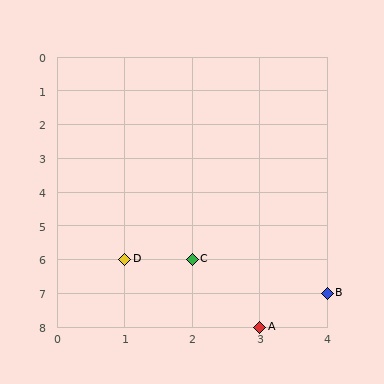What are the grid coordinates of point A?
Point A is at grid coordinates (3, 8).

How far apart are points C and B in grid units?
Points C and B are 2 columns and 1 row apart (about 2.2 grid units diagonally).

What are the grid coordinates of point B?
Point B is at grid coordinates (4, 7).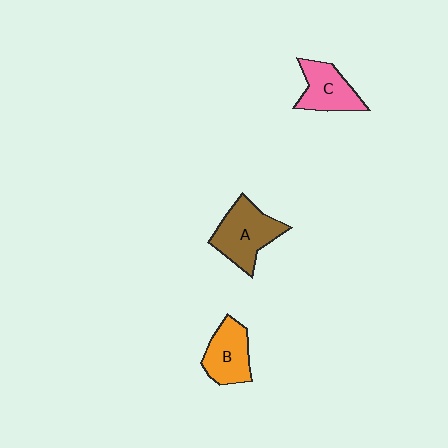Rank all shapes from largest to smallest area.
From largest to smallest: A (brown), B (orange), C (pink).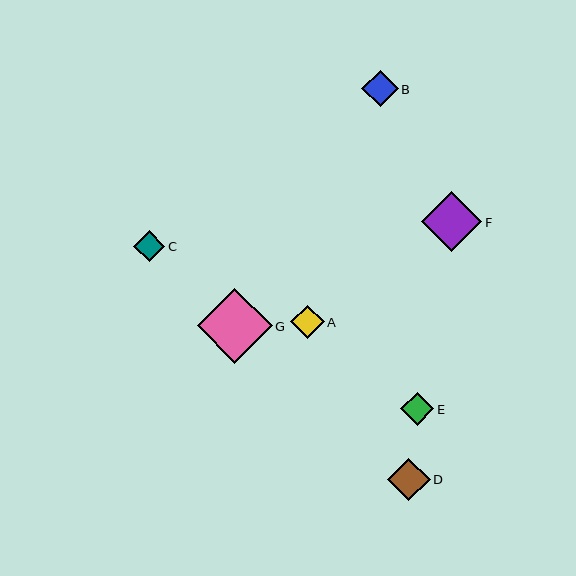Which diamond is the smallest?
Diamond C is the smallest with a size of approximately 31 pixels.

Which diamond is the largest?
Diamond G is the largest with a size of approximately 75 pixels.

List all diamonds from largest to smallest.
From largest to smallest: G, F, D, B, A, E, C.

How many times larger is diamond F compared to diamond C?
Diamond F is approximately 1.9 times the size of diamond C.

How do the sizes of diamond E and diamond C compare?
Diamond E and diamond C are approximately the same size.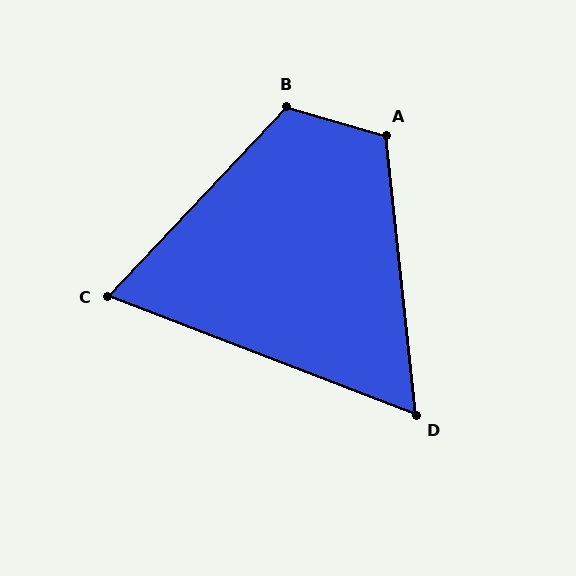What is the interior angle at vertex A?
Approximately 112 degrees (obtuse).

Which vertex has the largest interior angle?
B, at approximately 117 degrees.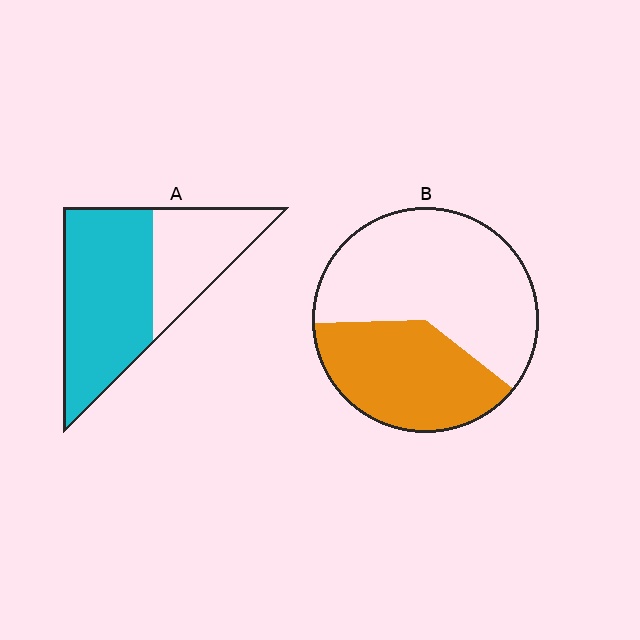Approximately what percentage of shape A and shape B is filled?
A is approximately 65% and B is approximately 40%.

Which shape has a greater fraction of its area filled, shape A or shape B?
Shape A.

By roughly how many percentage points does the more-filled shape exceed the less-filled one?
By roughly 25 percentage points (A over B).